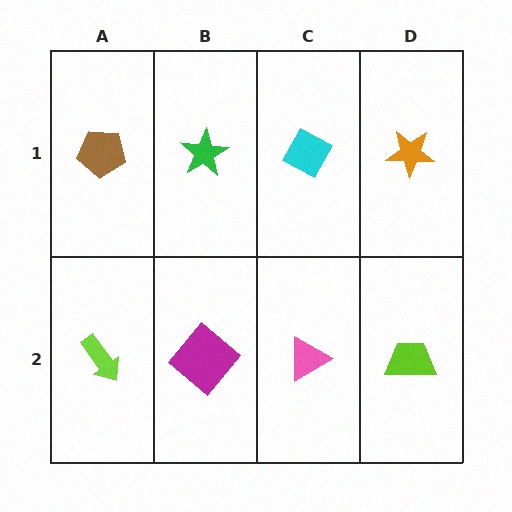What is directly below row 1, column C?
A pink triangle.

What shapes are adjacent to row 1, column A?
A lime arrow (row 2, column A), a green star (row 1, column B).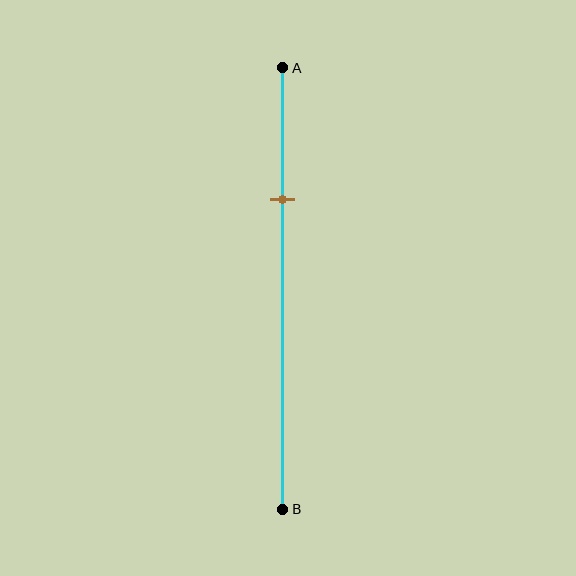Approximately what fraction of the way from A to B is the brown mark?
The brown mark is approximately 30% of the way from A to B.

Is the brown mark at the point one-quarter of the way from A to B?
No, the mark is at about 30% from A, not at the 25% one-quarter point.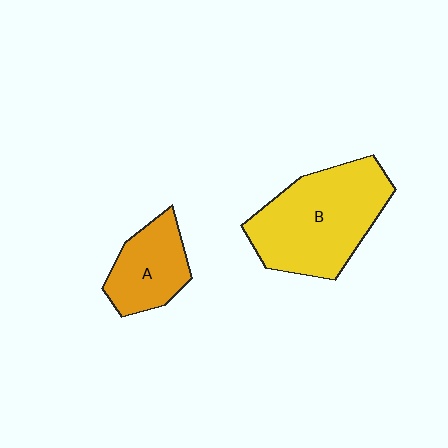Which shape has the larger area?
Shape B (yellow).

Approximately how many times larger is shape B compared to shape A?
Approximately 2.0 times.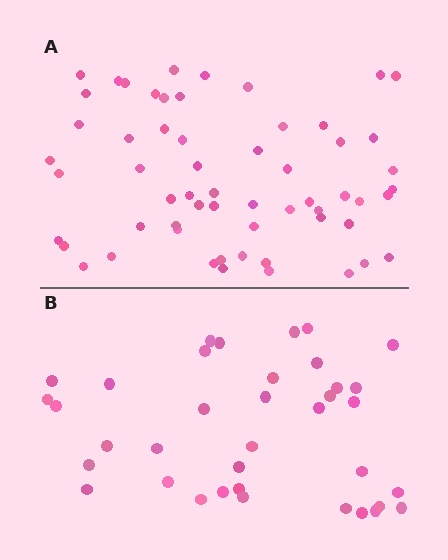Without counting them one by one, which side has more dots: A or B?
Region A (the top region) has more dots.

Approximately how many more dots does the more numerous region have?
Region A has approximately 20 more dots than region B.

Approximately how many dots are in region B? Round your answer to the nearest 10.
About 40 dots. (The exact count is 37, which rounds to 40.)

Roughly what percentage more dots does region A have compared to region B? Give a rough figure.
About 60% more.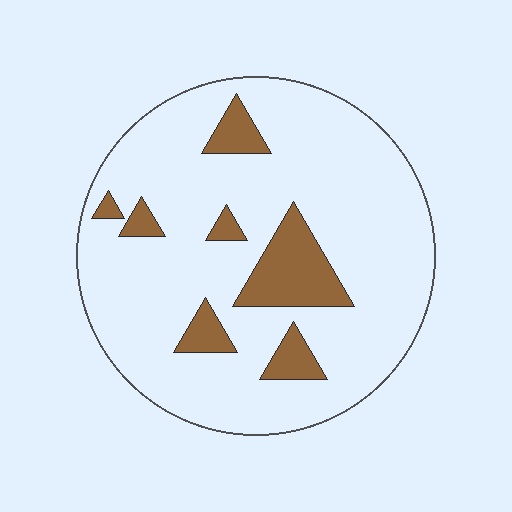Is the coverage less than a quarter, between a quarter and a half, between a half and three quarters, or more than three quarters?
Less than a quarter.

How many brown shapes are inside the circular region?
7.